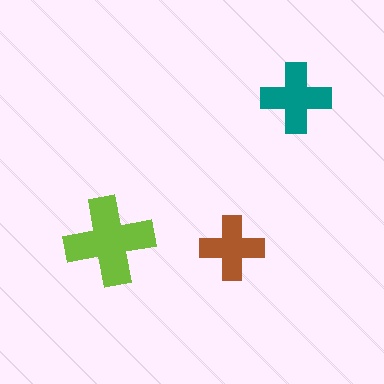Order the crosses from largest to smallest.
the lime one, the teal one, the brown one.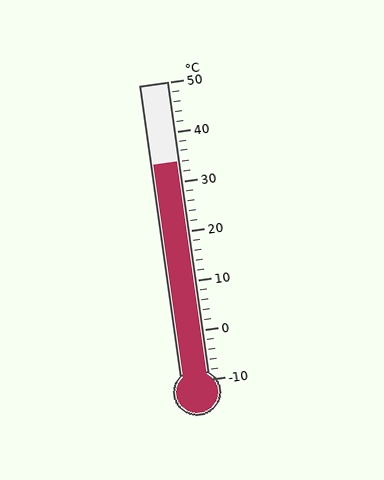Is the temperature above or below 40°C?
The temperature is below 40°C.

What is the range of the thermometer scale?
The thermometer scale ranges from -10°C to 50°C.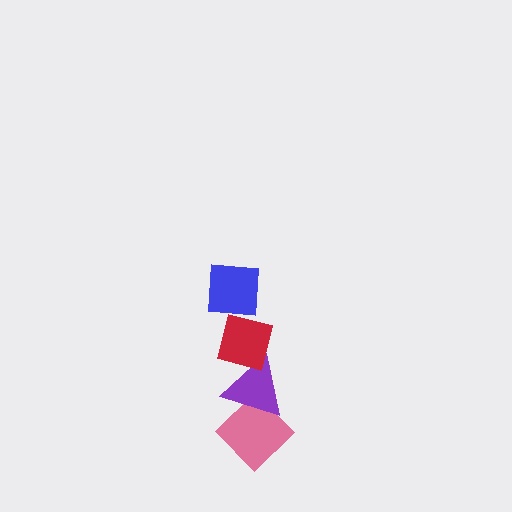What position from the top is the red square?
The red square is 2nd from the top.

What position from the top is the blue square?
The blue square is 1st from the top.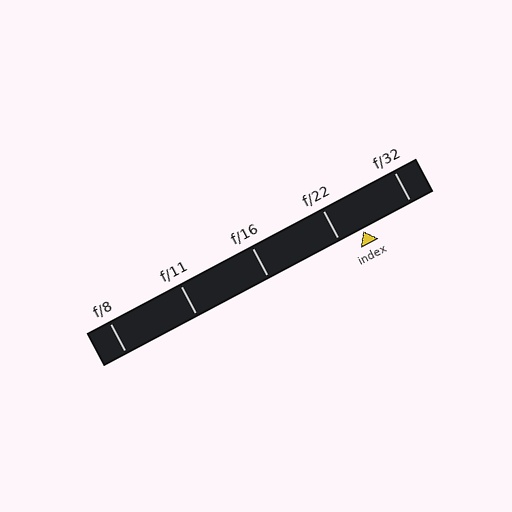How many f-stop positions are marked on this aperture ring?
There are 5 f-stop positions marked.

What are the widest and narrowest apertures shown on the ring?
The widest aperture shown is f/8 and the narrowest is f/32.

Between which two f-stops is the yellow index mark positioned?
The index mark is between f/22 and f/32.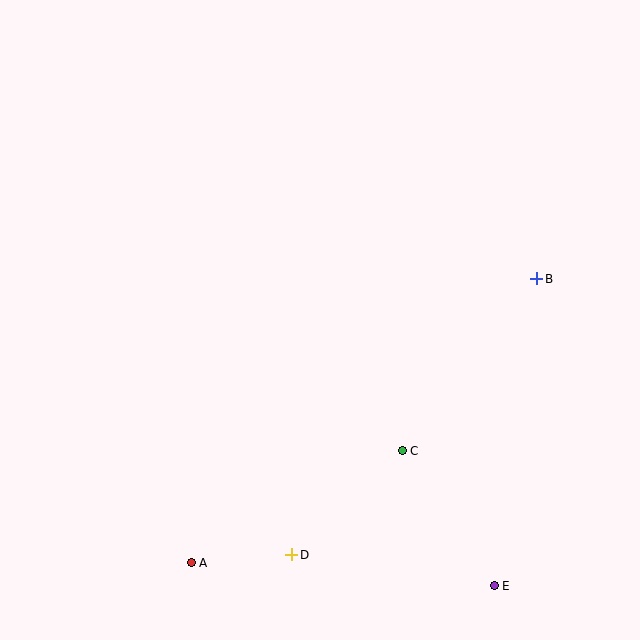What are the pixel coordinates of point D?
Point D is at (292, 555).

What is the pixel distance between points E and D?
The distance between E and D is 205 pixels.